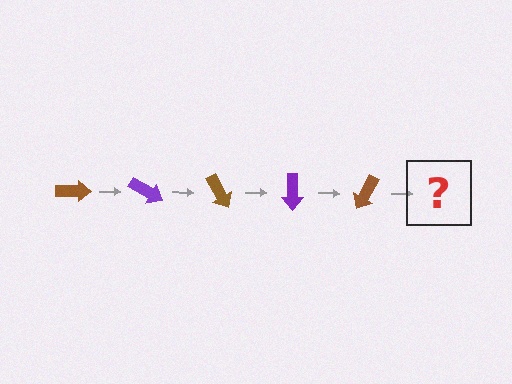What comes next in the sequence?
The next element should be a purple arrow, rotated 150 degrees from the start.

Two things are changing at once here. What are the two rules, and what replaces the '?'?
The two rules are that it rotates 30 degrees each step and the color cycles through brown and purple. The '?' should be a purple arrow, rotated 150 degrees from the start.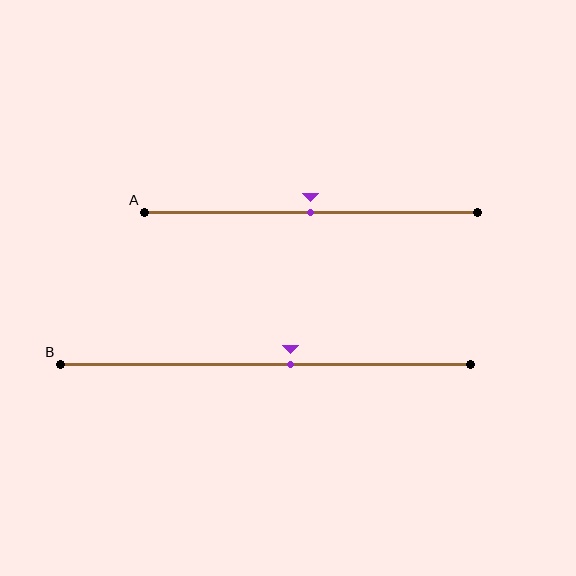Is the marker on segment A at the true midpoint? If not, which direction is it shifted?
Yes, the marker on segment A is at the true midpoint.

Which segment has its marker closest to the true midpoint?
Segment A has its marker closest to the true midpoint.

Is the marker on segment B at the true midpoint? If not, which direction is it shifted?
No, the marker on segment B is shifted to the right by about 6% of the segment length.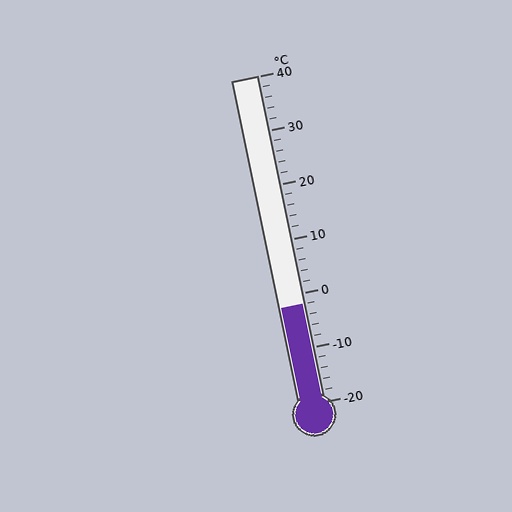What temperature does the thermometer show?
The thermometer shows approximately -2°C.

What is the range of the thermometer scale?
The thermometer scale ranges from -20°C to 40°C.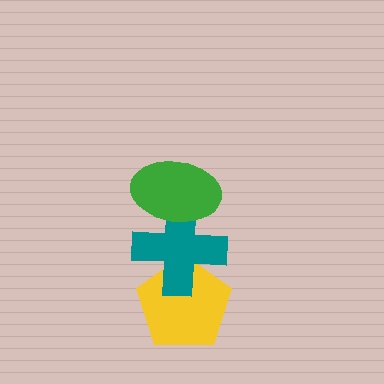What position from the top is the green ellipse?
The green ellipse is 1st from the top.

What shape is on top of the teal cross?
The green ellipse is on top of the teal cross.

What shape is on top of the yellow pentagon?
The teal cross is on top of the yellow pentagon.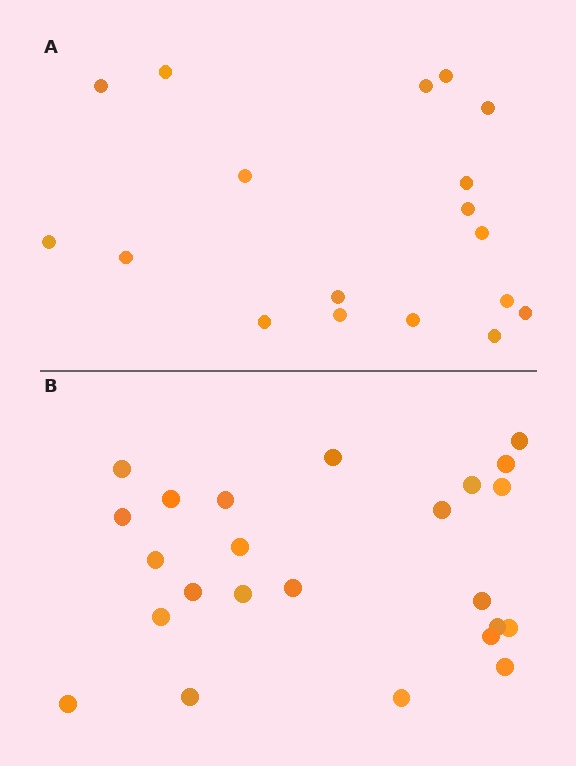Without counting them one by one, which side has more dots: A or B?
Region B (the bottom region) has more dots.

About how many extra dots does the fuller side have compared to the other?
Region B has about 6 more dots than region A.